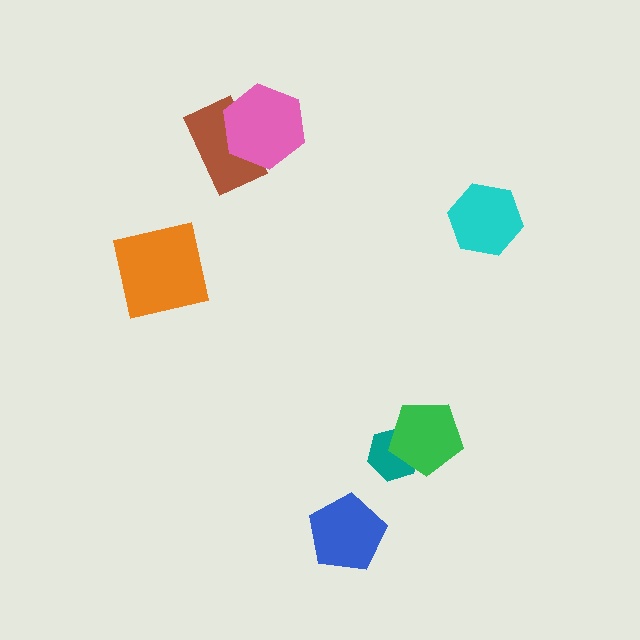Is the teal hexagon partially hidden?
Yes, it is partially covered by another shape.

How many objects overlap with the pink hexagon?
1 object overlaps with the pink hexagon.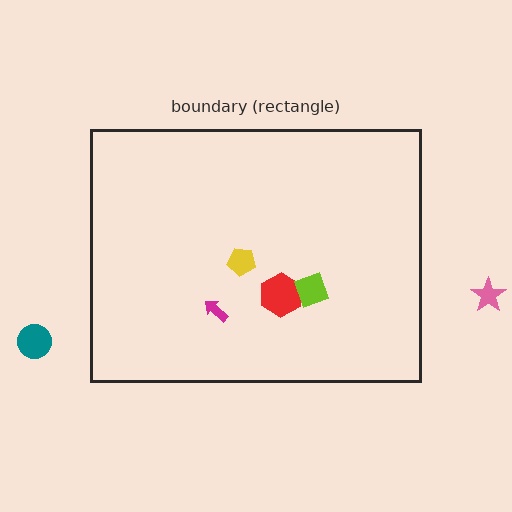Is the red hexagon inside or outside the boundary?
Inside.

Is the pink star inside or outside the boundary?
Outside.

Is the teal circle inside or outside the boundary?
Outside.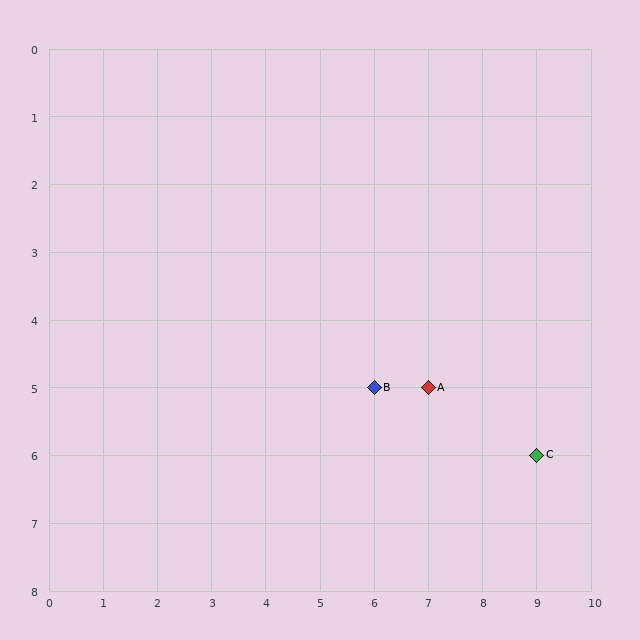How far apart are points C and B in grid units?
Points C and B are 3 columns and 1 row apart (about 3.2 grid units diagonally).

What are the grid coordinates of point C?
Point C is at grid coordinates (9, 6).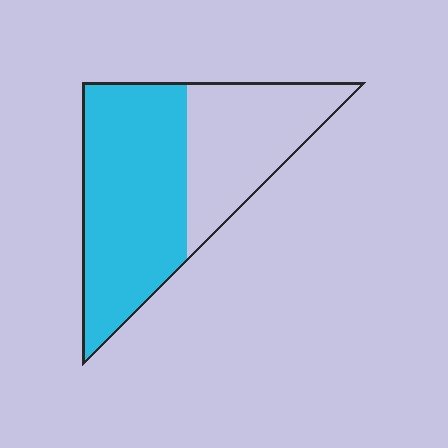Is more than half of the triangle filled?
Yes.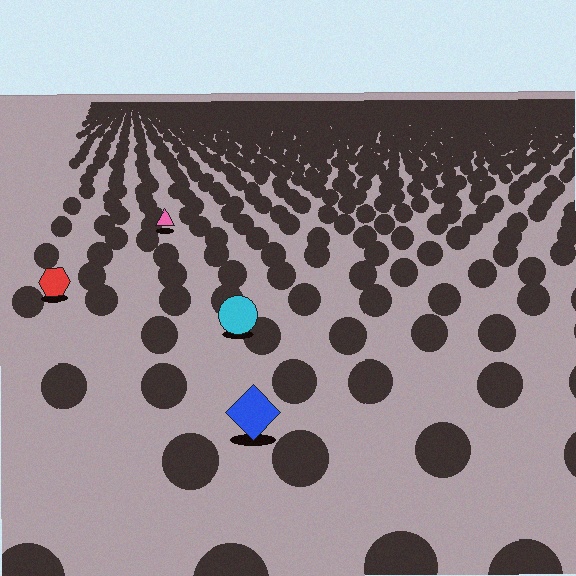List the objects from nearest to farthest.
From nearest to farthest: the blue diamond, the cyan circle, the red hexagon, the pink triangle.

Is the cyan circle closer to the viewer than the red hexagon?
Yes. The cyan circle is closer — you can tell from the texture gradient: the ground texture is coarser near it.